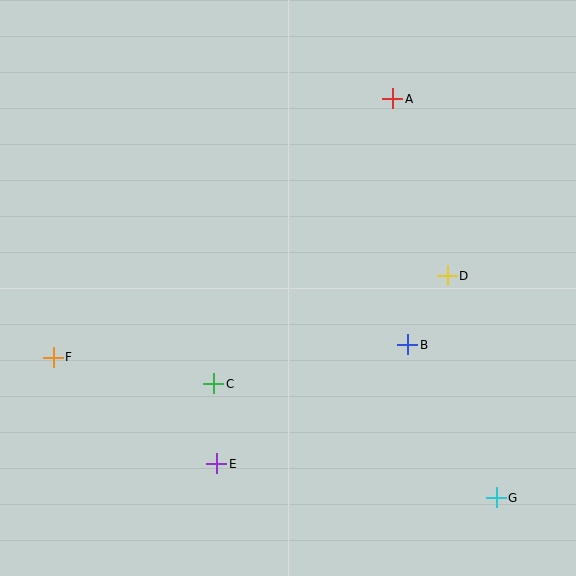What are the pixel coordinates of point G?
Point G is at (496, 498).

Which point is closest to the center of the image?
Point C at (214, 384) is closest to the center.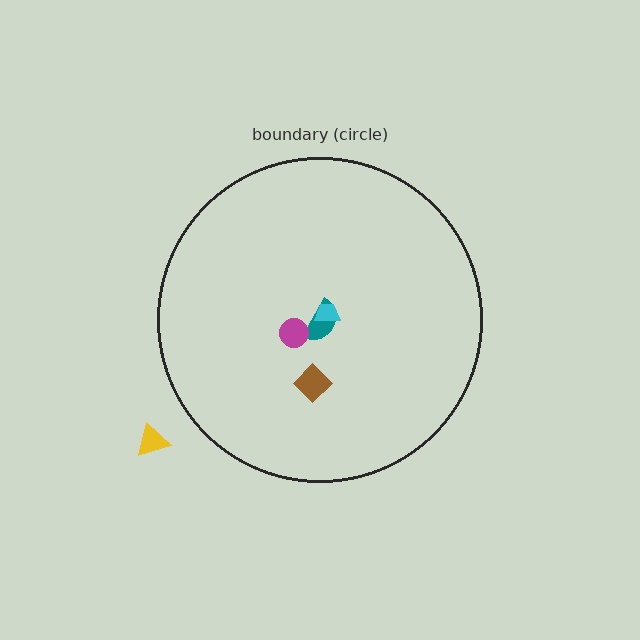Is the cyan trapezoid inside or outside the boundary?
Inside.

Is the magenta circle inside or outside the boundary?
Inside.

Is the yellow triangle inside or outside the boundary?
Outside.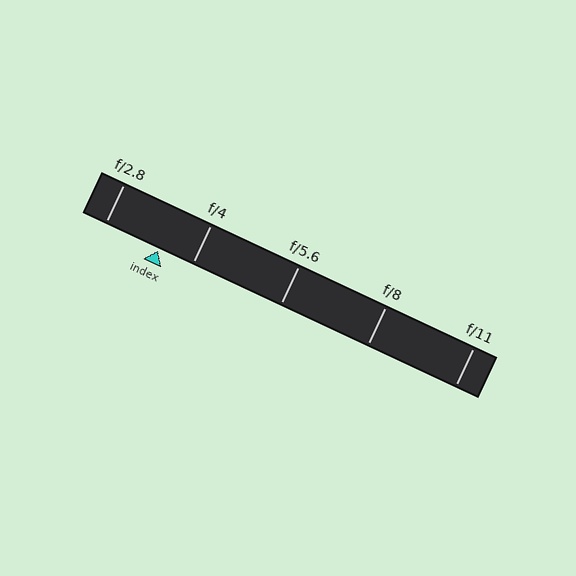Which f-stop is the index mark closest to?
The index mark is closest to f/4.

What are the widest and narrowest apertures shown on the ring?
The widest aperture shown is f/2.8 and the narrowest is f/11.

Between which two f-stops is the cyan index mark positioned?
The index mark is between f/2.8 and f/4.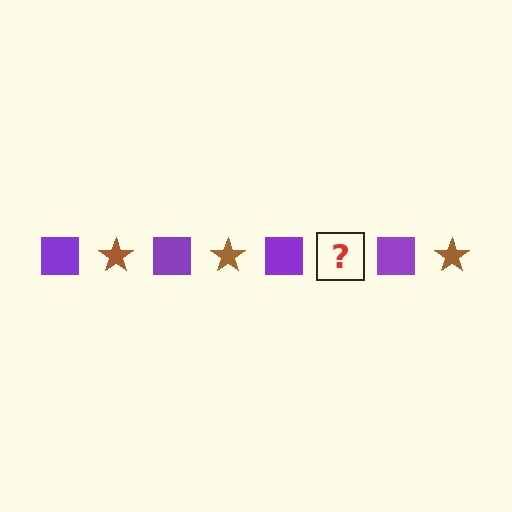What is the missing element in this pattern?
The missing element is a brown star.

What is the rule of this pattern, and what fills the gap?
The rule is that the pattern alternates between purple square and brown star. The gap should be filled with a brown star.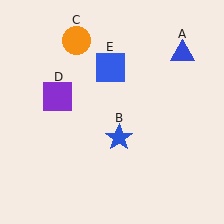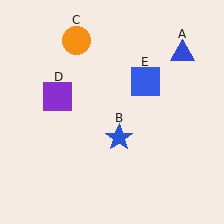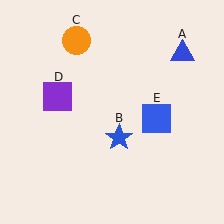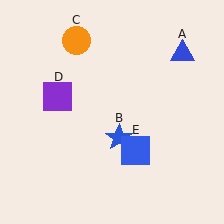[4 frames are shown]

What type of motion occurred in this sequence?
The blue square (object E) rotated clockwise around the center of the scene.